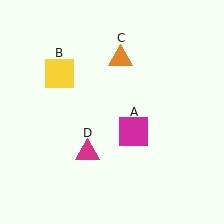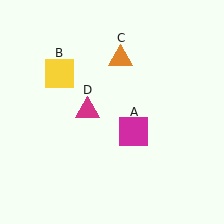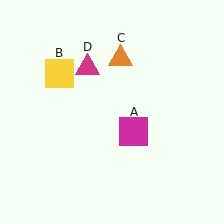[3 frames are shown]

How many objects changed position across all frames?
1 object changed position: magenta triangle (object D).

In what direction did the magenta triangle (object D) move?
The magenta triangle (object D) moved up.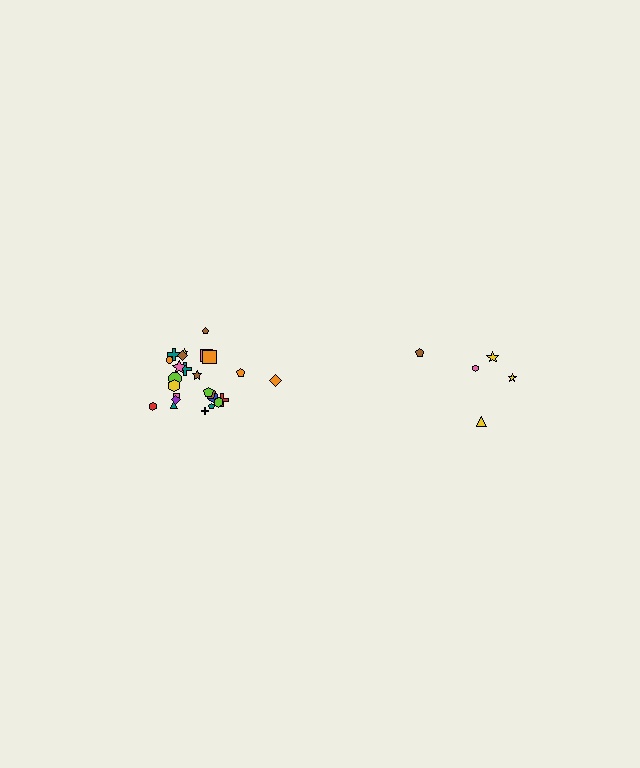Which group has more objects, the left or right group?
The left group.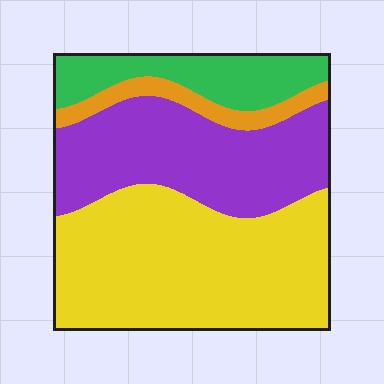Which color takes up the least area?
Orange, at roughly 5%.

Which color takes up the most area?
Yellow, at roughly 45%.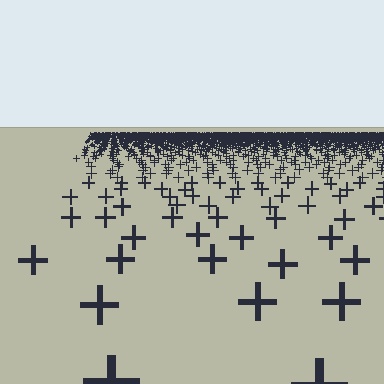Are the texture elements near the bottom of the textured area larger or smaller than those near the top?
Larger. Near the bottom, elements are closer to the viewer and appear at a bigger on-screen size.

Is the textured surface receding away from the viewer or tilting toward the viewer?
The surface is receding away from the viewer. Texture elements get smaller and denser toward the top.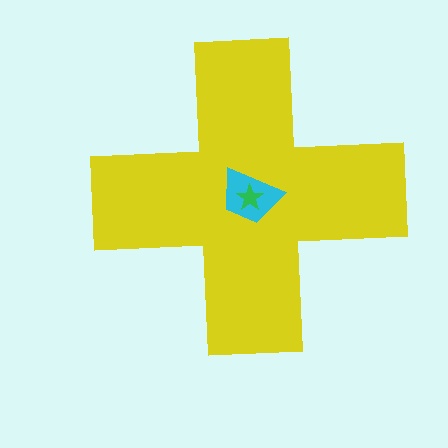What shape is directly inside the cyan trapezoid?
The green star.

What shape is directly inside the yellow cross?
The cyan trapezoid.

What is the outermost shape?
The yellow cross.